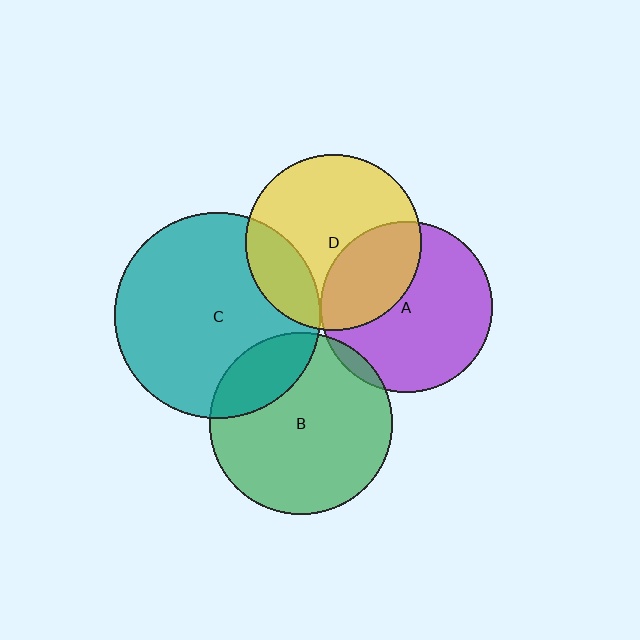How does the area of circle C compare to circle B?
Approximately 1.3 times.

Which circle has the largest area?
Circle C (teal).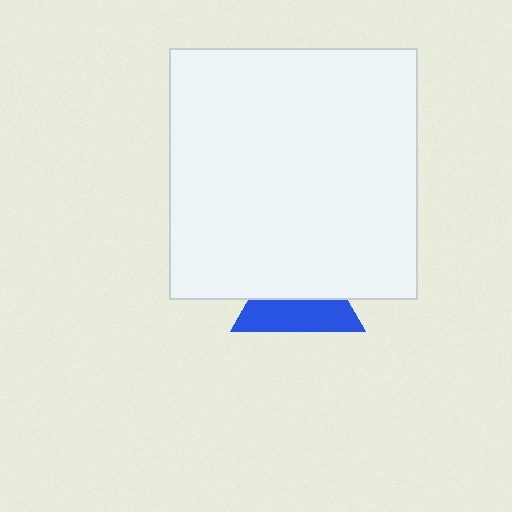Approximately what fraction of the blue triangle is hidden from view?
Roughly 53% of the blue triangle is hidden behind the white rectangle.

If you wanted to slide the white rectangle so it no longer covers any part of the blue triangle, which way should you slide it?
Slide it up — that is the most direct way to separate the two shapes.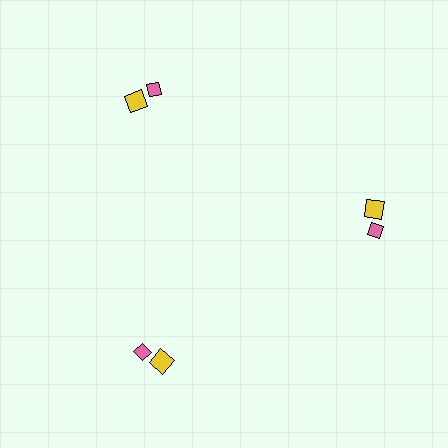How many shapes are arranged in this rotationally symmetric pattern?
There are 6 shapes, arranged in 3 groups of 2.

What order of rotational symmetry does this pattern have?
This pattern has 3-fold rotational symmetry.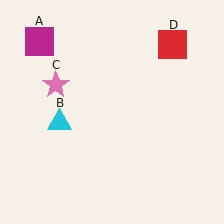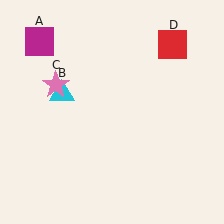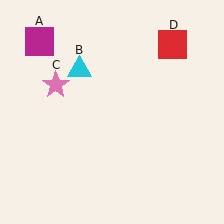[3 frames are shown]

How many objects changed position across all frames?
1 object changed position: cyan triangle (object B).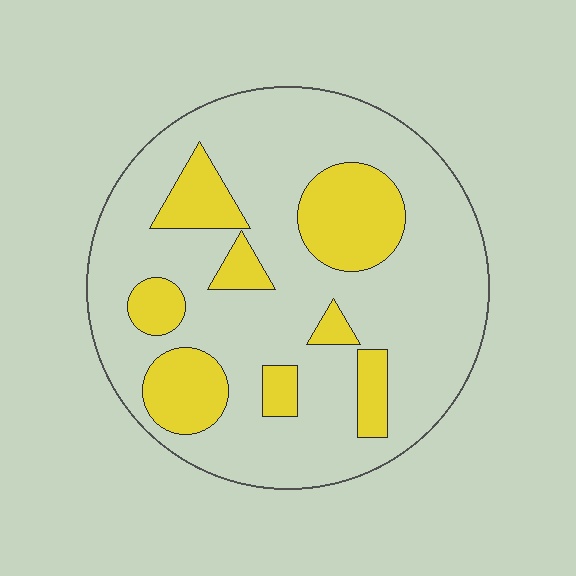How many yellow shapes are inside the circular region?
8.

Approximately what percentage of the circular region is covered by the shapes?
Approximately 25%.